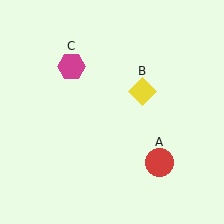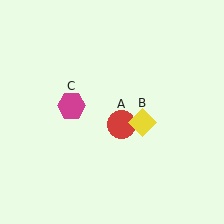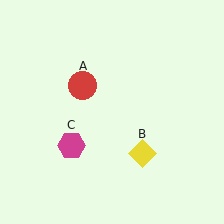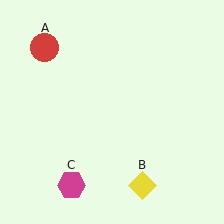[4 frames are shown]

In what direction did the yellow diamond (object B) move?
The yellow diamond (object B) moved down.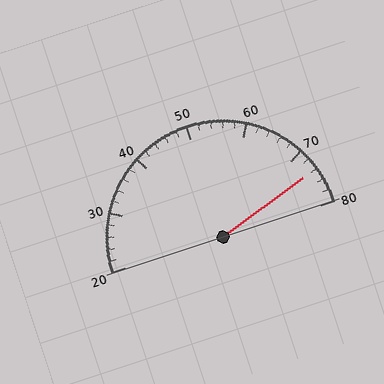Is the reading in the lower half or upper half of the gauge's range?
The reading is in the upper half of the range (20 to 80).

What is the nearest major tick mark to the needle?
The nearest major tick mark is 70.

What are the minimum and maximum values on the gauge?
The gauge ranges from 20 to 80.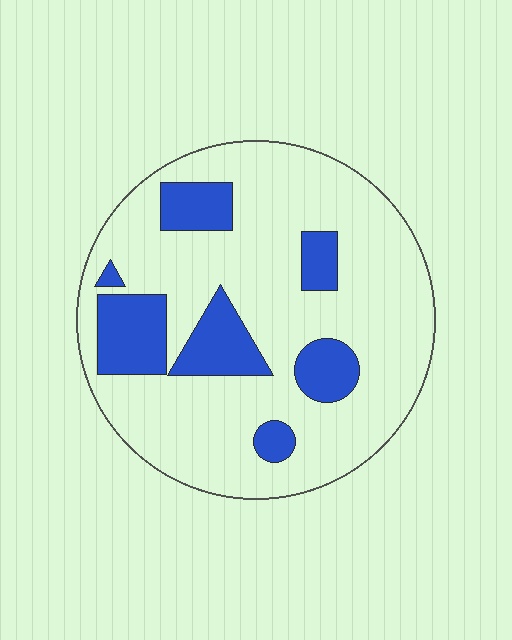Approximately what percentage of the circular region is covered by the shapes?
Approximately 20%.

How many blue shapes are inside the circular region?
7.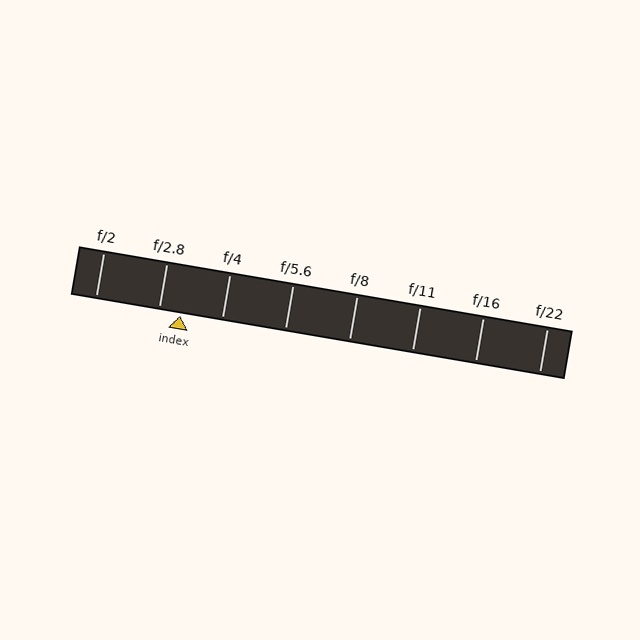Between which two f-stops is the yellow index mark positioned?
The index mark is between f/2.8 and f/4.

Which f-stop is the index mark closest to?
The index mark is closest to f/2.8.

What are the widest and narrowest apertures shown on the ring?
The widest aperture shown is f/2 and the narrowest is f/22.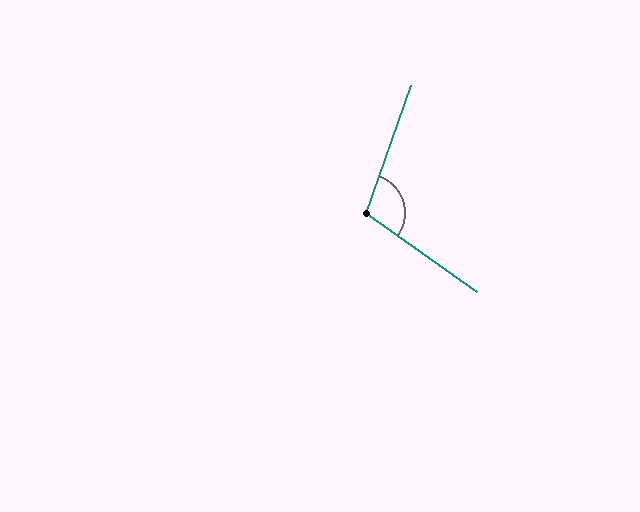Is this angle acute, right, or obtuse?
It is obtuse.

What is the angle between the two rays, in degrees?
Approximately 106 degrees.